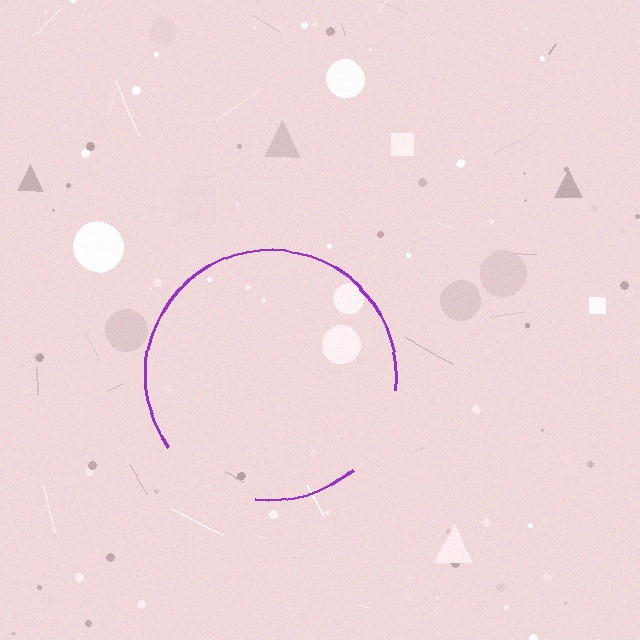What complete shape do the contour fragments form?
The contour fragments form a circle.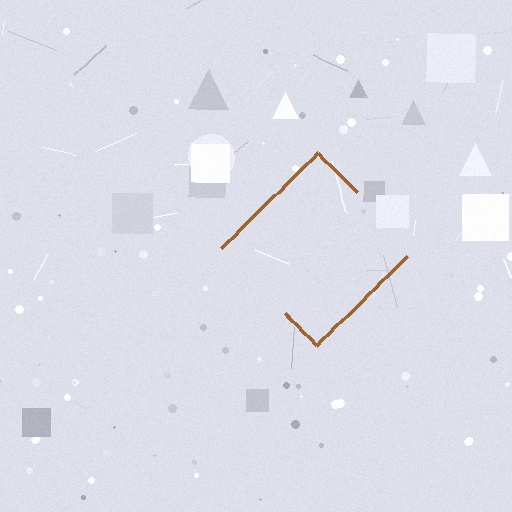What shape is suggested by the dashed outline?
The dashed outline suggests a diamond.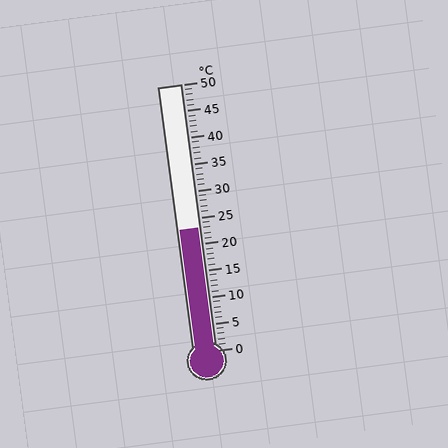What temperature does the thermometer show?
The thermometer shows approximately 23°C.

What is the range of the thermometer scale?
The thermometer scale ranges from 0°C to 50°C.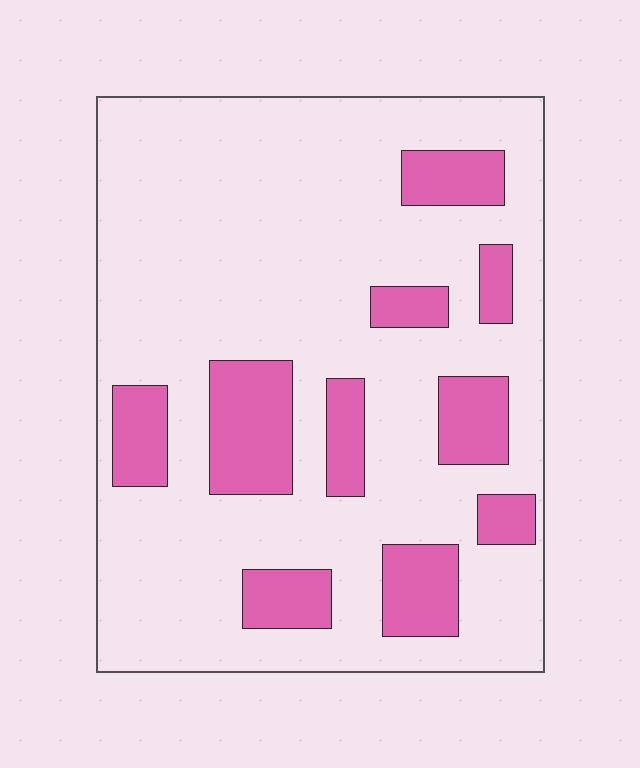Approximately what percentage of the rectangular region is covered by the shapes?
Approximately 20%.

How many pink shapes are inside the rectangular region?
10.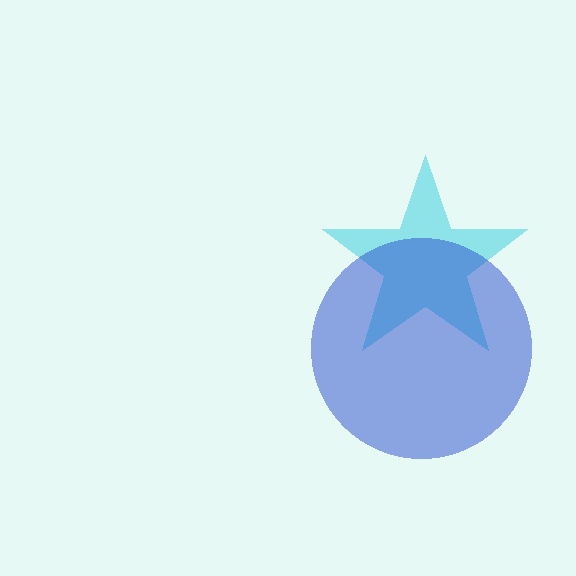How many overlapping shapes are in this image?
There are 2 overlapping shapes in the image.